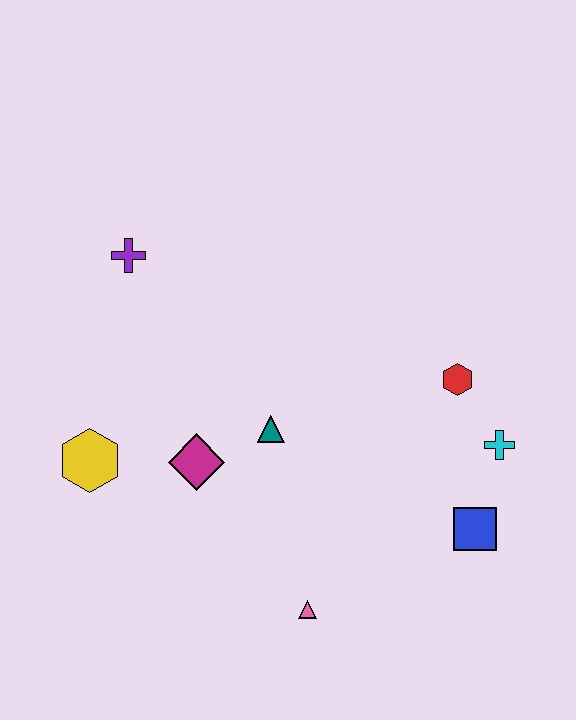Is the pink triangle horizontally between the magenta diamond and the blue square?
Yes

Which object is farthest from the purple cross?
The blue square is farthest from the purple cross.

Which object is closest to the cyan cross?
The red hexagon is closest to the cyan cross.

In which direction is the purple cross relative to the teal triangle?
The purple cross is above the teal triangle.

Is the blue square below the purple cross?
Yes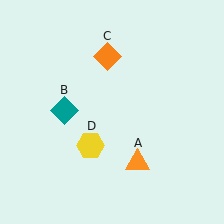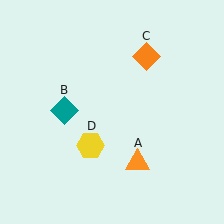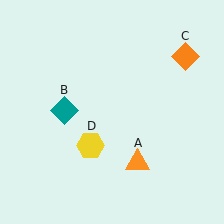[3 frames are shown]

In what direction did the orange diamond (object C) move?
The orange diamond (object C) moved right.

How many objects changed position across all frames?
1 object changed position: orange diamond (object C).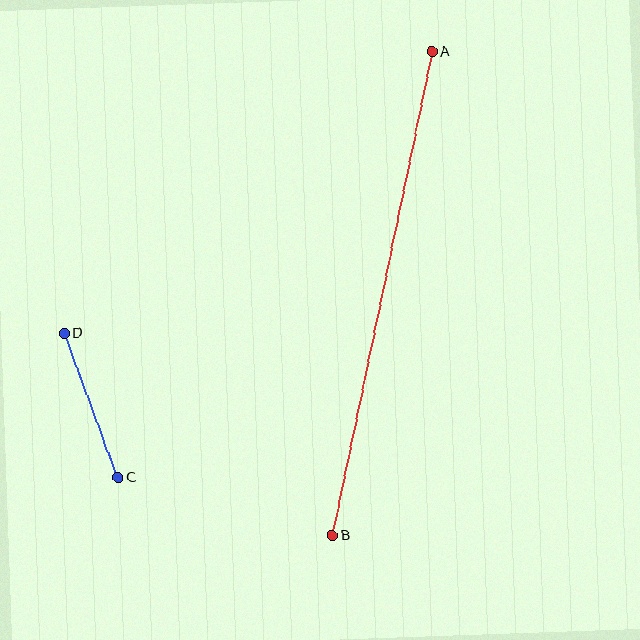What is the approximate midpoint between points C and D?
The midpoint is at approximately (91, 406) pixels.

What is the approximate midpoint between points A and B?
The midpoint is at approximately (382, 294) pixels.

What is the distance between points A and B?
The distance is approximately 494 pixels.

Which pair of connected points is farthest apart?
Points A and B are farthest apart.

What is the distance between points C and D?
The distance is approximately 154 pixels.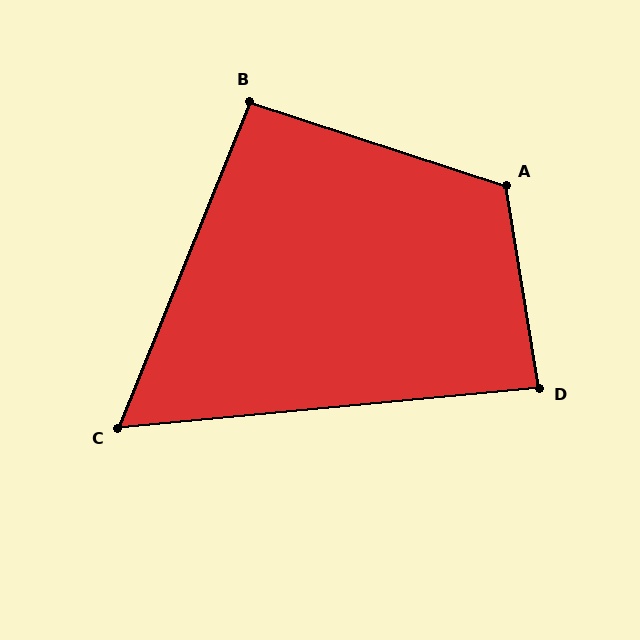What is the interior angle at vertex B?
Approximately 94 degrees (approximately right).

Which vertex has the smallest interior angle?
C, at approximately 63 degrees.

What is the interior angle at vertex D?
Approximately 86 degrees (approximately right).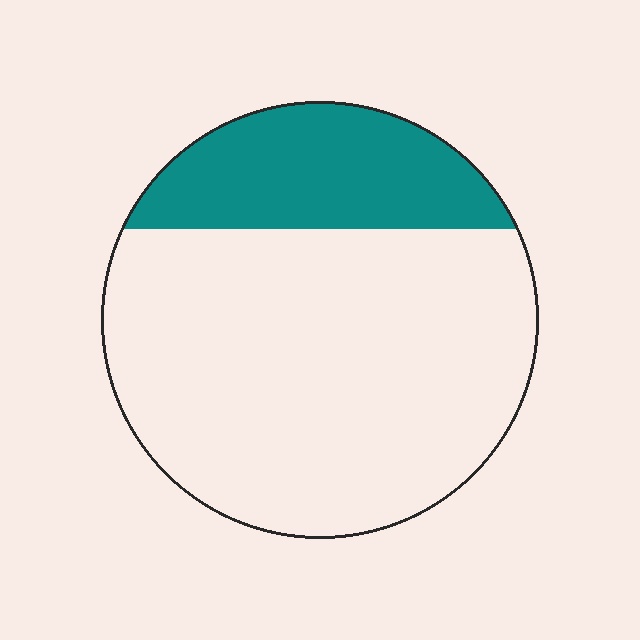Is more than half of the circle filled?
No.